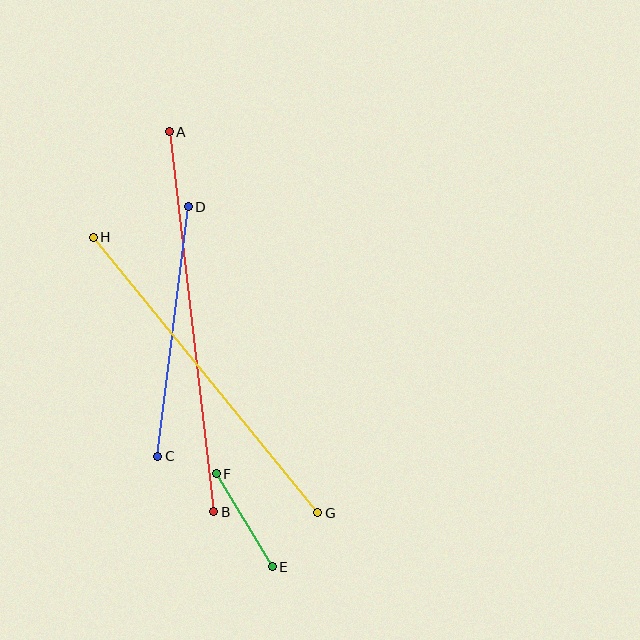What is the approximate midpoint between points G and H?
The midpoint is at approximately (206, 375) pixels.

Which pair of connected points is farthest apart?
Points A and B are farthest apart.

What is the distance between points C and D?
The distance is approximately 251 pixels.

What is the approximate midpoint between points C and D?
The midpoint is at approximately (173, 331) pixels.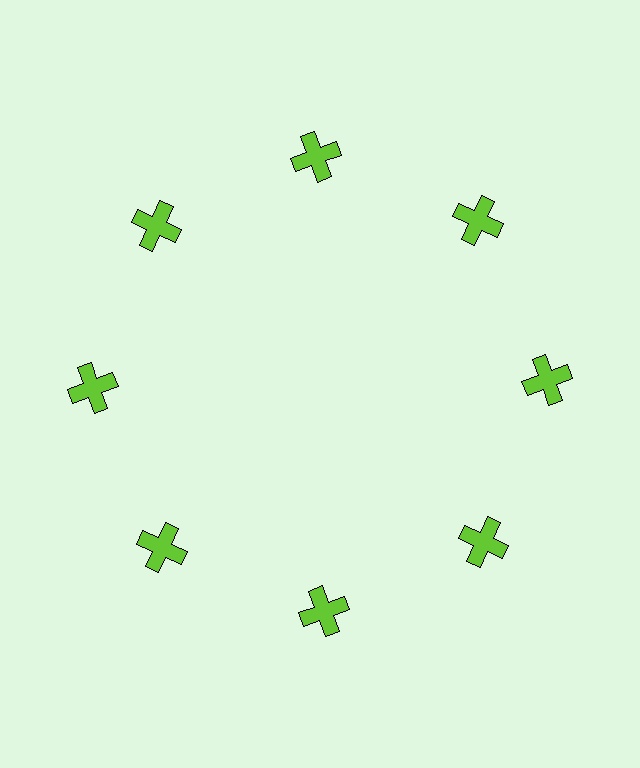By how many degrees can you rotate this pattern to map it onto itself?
The pattern maps onto itself every 45 degrees of rotation.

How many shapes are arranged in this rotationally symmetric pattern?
There are 8 shapes, arranged in 8 groups of 1.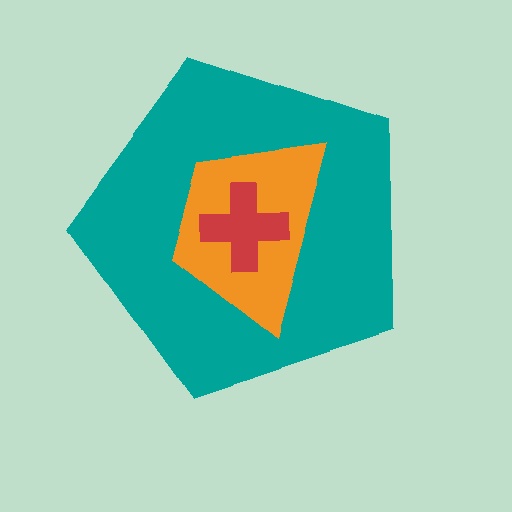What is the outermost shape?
The teal pentagon.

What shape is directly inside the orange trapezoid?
The red cross.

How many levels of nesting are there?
3.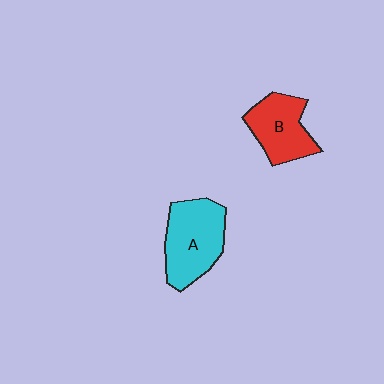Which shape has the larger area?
Shape A (cyan).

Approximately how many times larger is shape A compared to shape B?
Approximately 1.3 times.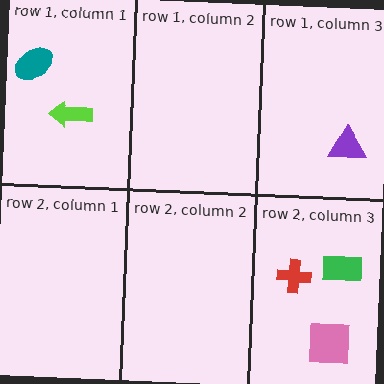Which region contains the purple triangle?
The row 1, column 3 region.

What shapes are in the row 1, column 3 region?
The purple triangle.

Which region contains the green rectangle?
The row 2, column 3 region.